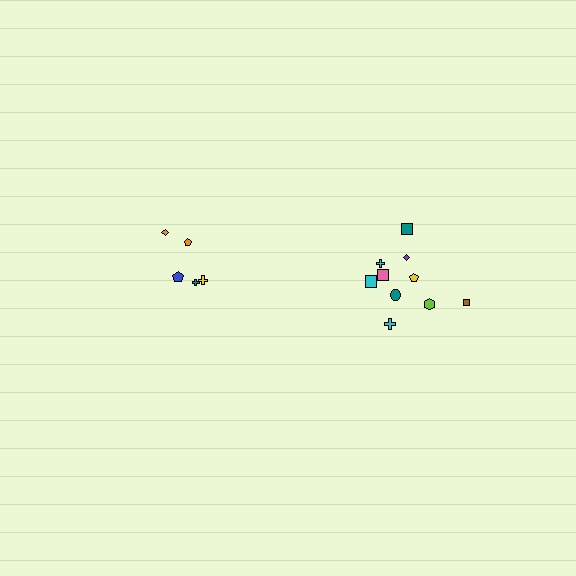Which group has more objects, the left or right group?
The right group.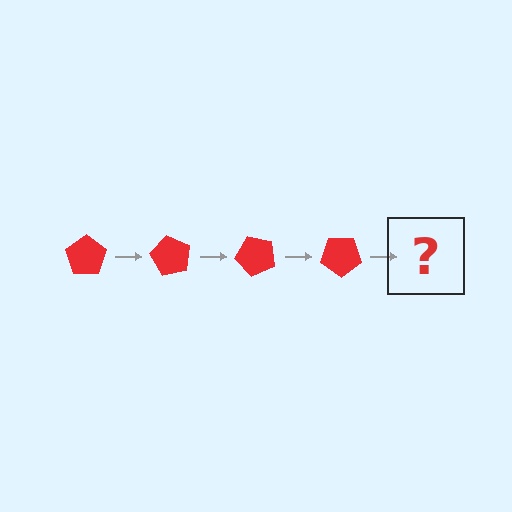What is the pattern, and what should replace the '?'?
The pattern is that the pentagon rotates 60 degrees each step. The '?' should be a red pentagon rotated 240 degrees.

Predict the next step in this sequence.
The next step is a red pentagon rotated 240 degrees.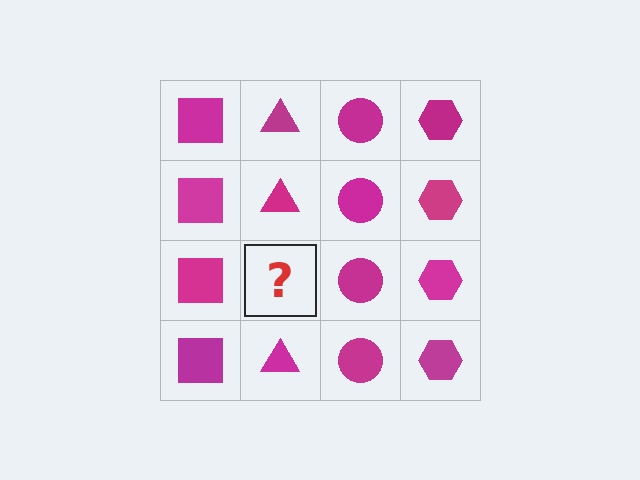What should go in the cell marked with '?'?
The missing cell should contain a magenta triangle.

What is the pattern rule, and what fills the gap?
The rule is that each column has a consistent shape. The gap should be filled with a magenta triangle.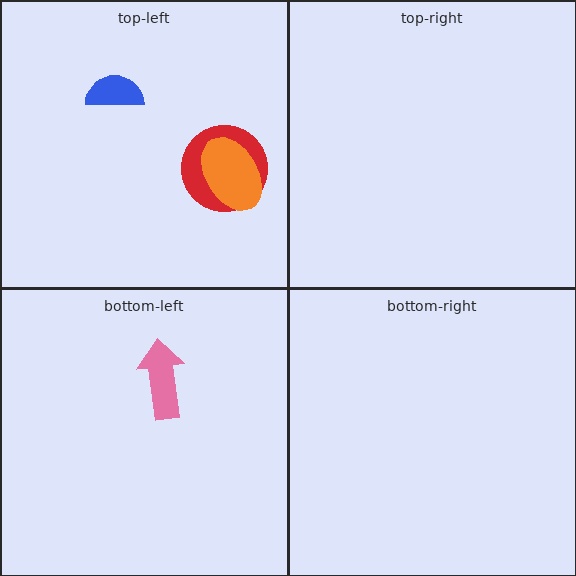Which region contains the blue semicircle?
The top-left region.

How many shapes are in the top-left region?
3.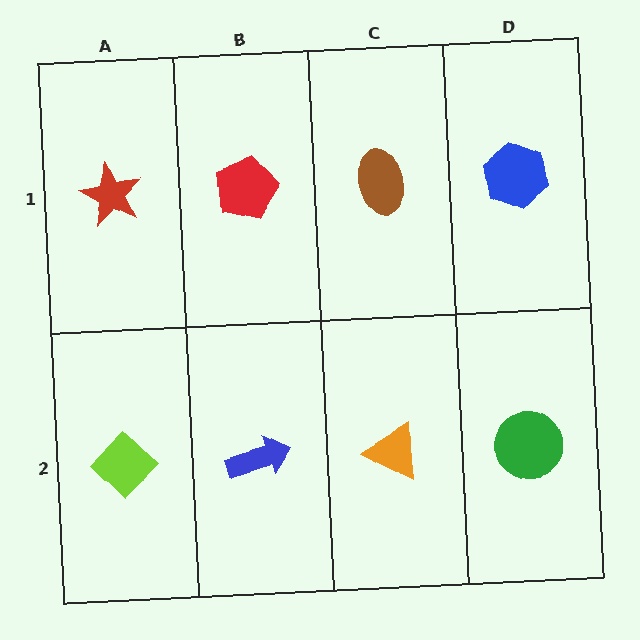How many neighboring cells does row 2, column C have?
3.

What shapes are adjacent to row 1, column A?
A lime diamond (row 2, column A), a red pentagon (row 1, column B).